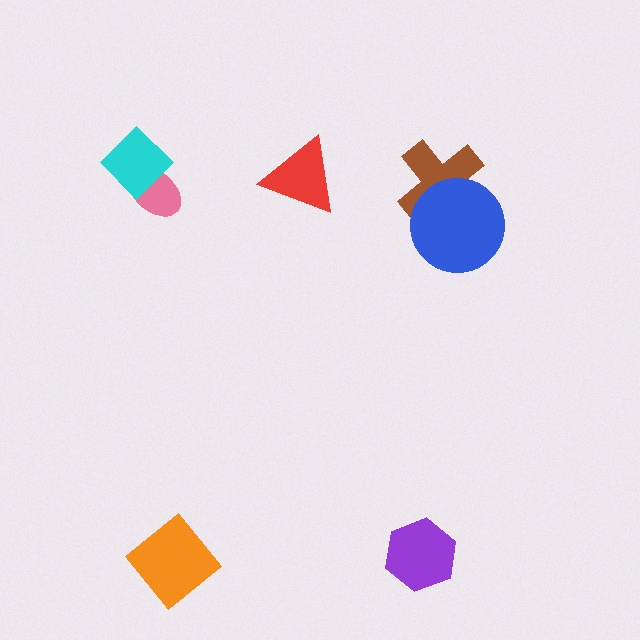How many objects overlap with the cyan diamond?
1 object overlaps with the cyan diamond.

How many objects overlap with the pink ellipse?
1 object overlaps with the pink ellipse.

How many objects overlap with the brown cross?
1 object overlaps with the brown cross.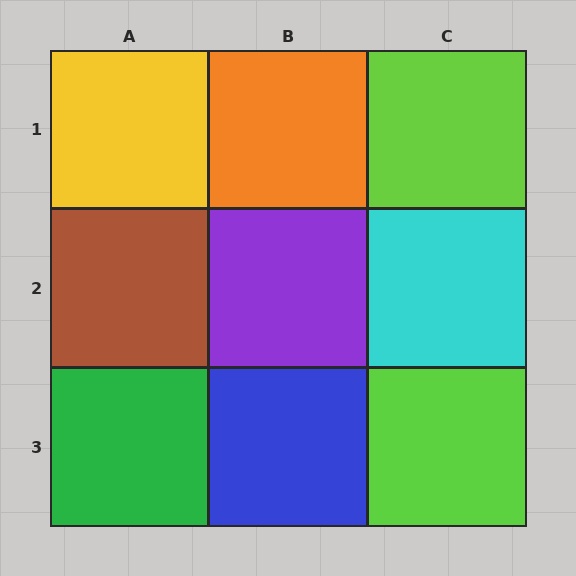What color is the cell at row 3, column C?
Lime.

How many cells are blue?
1 cell is blue.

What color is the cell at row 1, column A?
Yellow.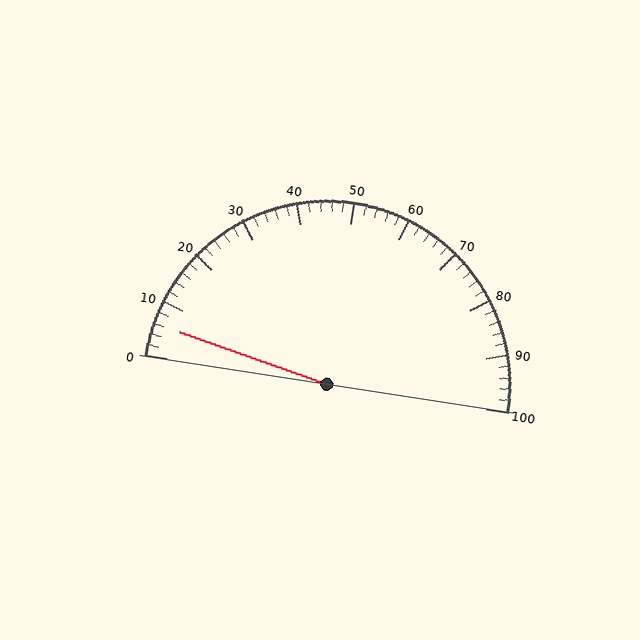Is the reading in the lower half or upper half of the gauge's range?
The reading is in the lower half of the range (0 to 100).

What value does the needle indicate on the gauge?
The needle indicates approximately 6.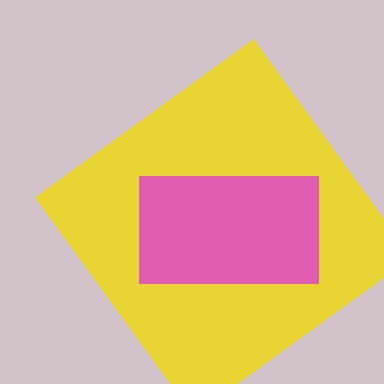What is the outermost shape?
The yellow diamond.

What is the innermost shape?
The pink rectangle.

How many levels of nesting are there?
2.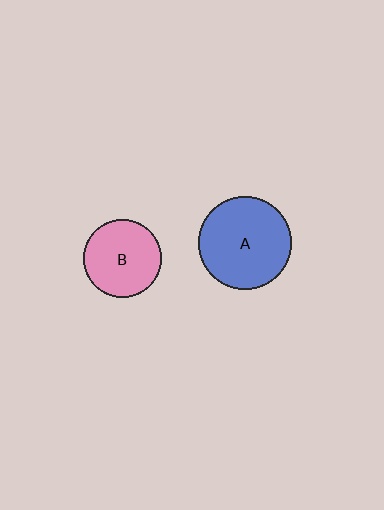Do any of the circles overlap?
No, none of the circles overlap.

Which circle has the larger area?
Circle A (blue).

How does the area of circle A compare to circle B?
Approximately 1.4 times.